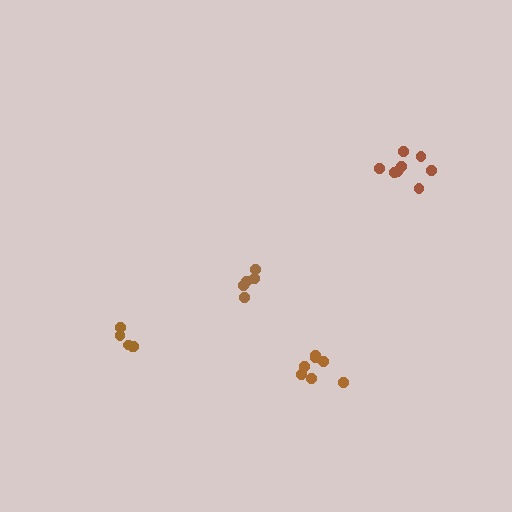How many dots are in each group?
Group 1: 7 dots, Group 2: 5 dots, Group 3: 5 dots, Group 4: 8 dots (25 total).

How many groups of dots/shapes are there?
There are 4 groups.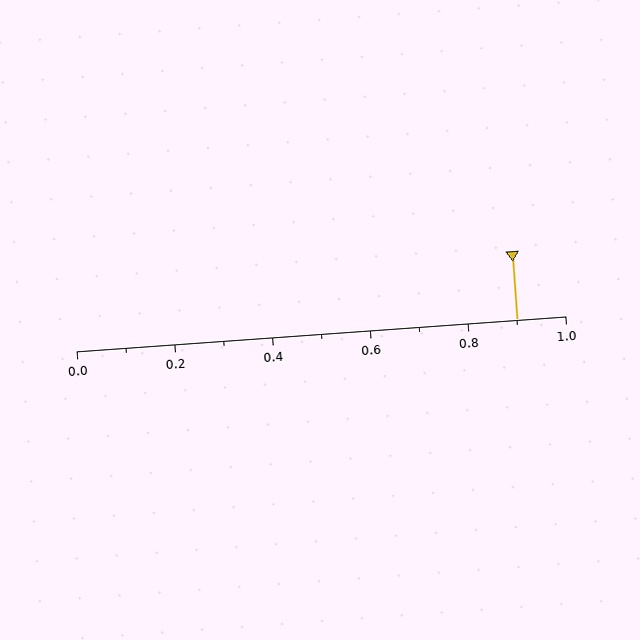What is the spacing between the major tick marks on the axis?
The major ticks are spaced 0.2 apart.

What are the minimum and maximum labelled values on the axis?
The axis runs from 0.0 to 1.0.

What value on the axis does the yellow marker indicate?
The marker indicates approximately 0.9.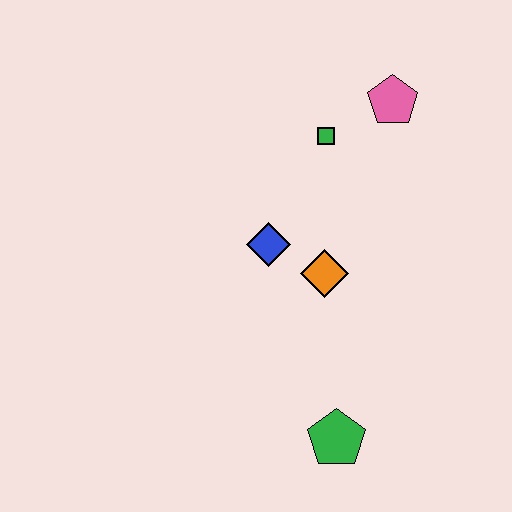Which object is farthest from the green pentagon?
The pink pentagon is farthest from the green pentagon.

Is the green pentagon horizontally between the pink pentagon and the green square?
Yes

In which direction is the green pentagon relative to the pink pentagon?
The green pentagon is below the pink pentagon.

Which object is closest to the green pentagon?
The orange diamond is closest to the green pentagon.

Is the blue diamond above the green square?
No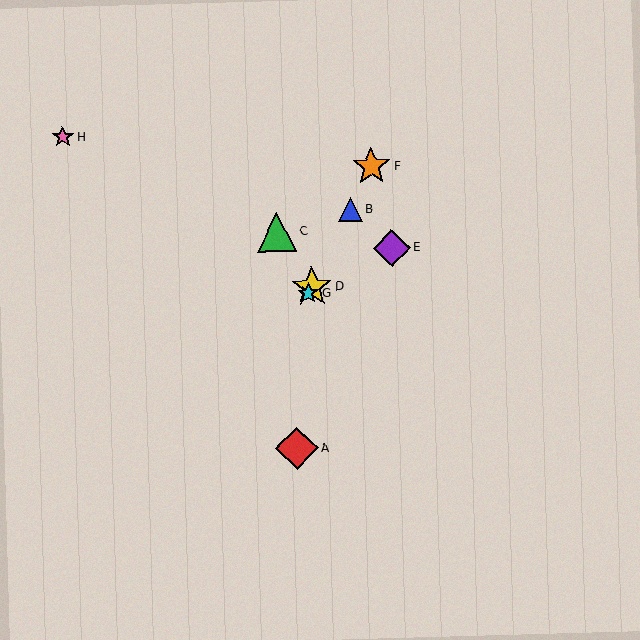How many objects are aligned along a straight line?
4 objects (B, D, F, G) are aligned along a straight line.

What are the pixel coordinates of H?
Object H is at (62, 137).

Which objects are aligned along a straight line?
Objects B, D, F, G are aligned along a straight line.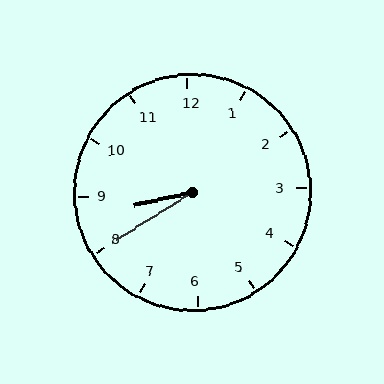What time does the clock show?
8:40.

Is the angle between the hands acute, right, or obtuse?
It is acute.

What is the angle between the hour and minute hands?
Approximately 20 degrees.